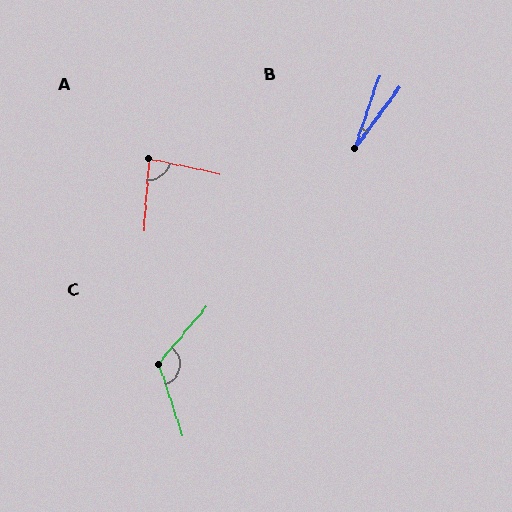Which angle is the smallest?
B, at approximately 18 degrees.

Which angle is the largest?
C, at approximately 121 degrees.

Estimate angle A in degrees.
Approximately 82 degrees.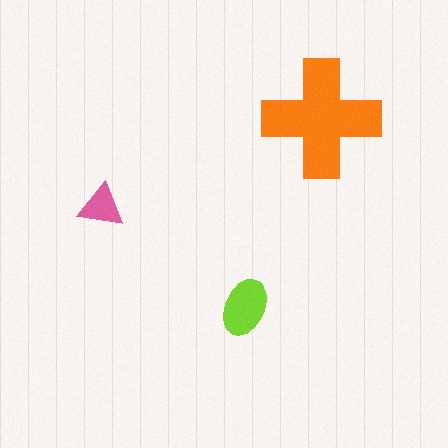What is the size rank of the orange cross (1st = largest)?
1st.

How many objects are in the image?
There are 3 objects in the image.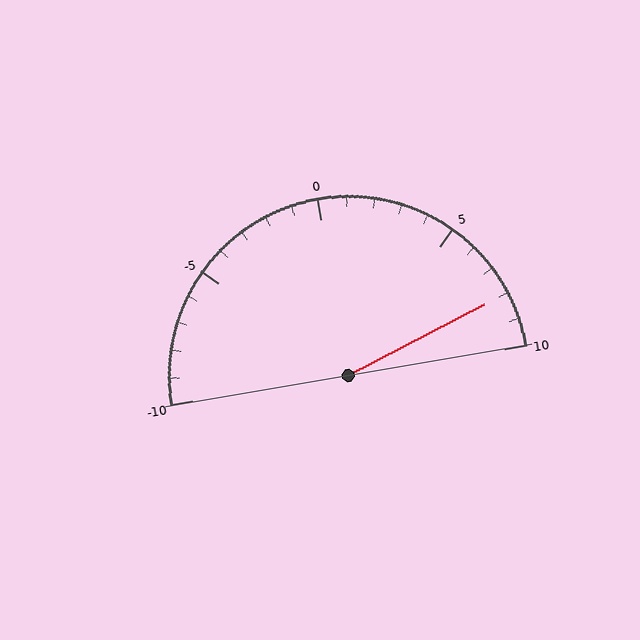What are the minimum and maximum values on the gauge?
The gauge ranges from -10 to 10.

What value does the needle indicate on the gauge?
The needle indicates approximately 8.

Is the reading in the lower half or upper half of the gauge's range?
The reading is in the upper half of the range (-10 to 10).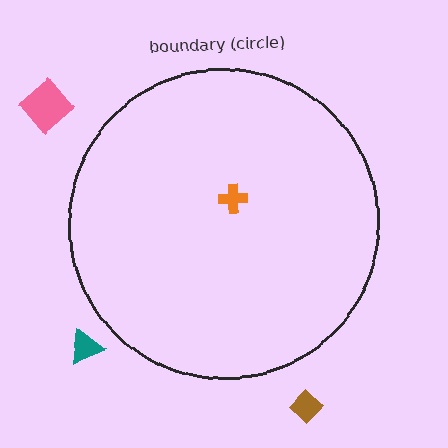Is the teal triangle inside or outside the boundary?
Outside.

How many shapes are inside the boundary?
1 inside, 3 outside.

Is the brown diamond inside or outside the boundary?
Outside.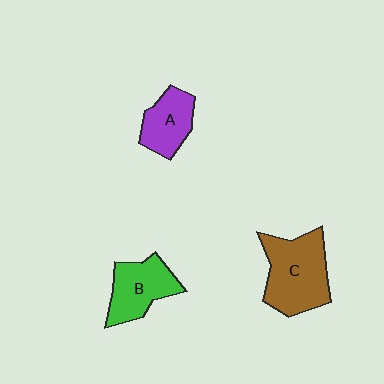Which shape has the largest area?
Shape C (brown).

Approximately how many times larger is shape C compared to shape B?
Approximately 1.4 times.